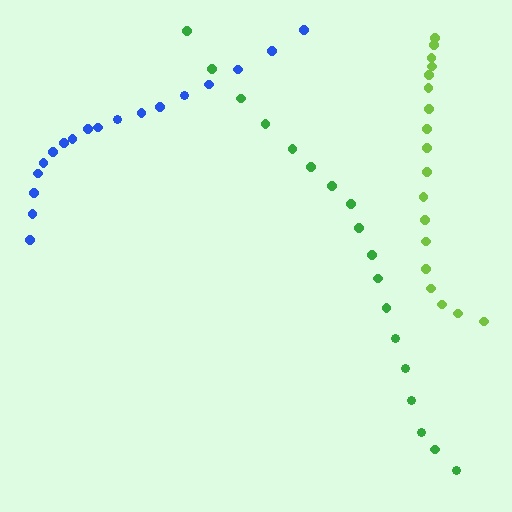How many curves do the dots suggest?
There are 3 distinct paths.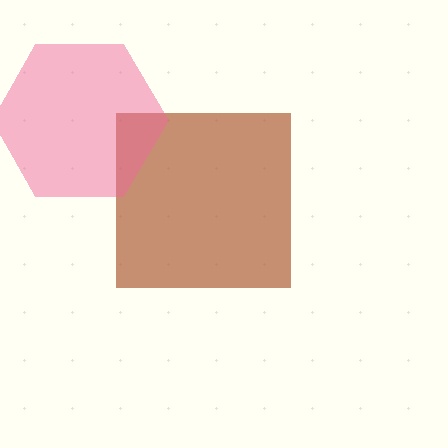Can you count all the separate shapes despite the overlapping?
Yes, there are 2 separate shapes.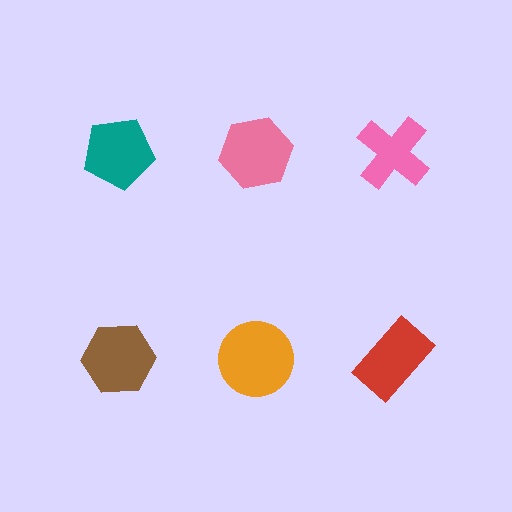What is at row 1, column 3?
A pink cross.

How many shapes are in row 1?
3 shapes.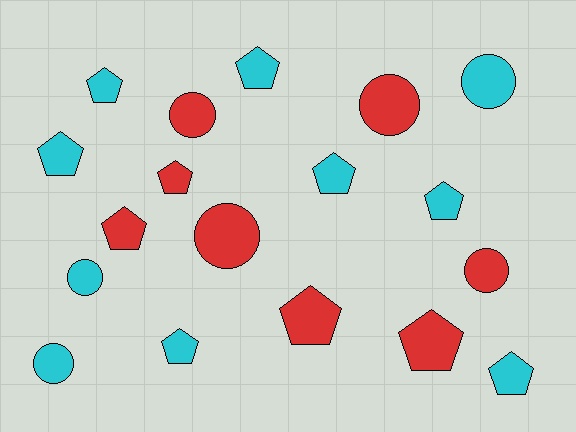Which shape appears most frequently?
Pentagon, with 11 objects.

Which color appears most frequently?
Cyan, with 10 objects.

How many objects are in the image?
There are 18 objects.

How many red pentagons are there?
There are 4 red pentagons.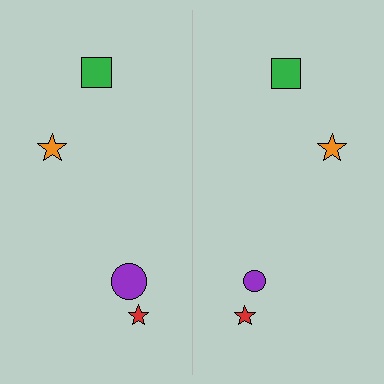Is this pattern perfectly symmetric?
No, the pattern is not perfectly symmetric. The purple circle on the right side has a different size than its mirror counterpart.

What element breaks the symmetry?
The purple circle on the right side has a different size than its mirror counterpart.